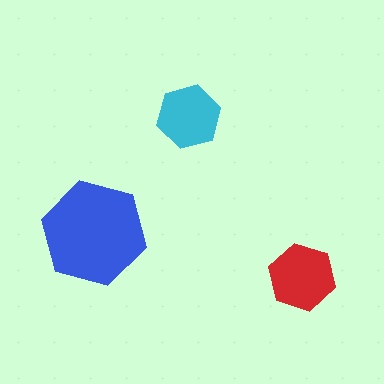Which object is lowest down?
The red hexagon is bottommost.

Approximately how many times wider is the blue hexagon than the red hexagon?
About 1.5 times wider.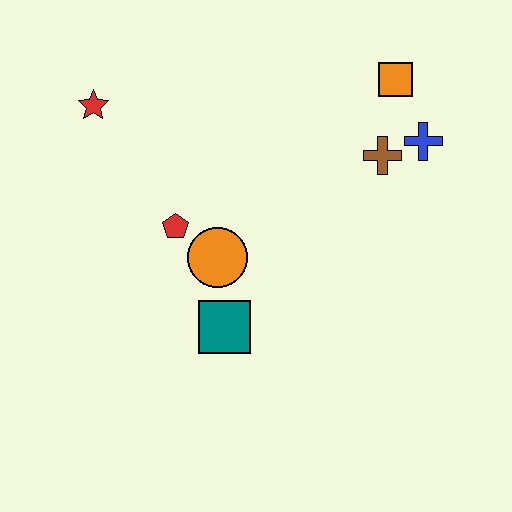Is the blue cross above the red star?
No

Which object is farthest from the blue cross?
The red star is farthest from the blue cross.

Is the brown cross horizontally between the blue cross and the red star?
Yes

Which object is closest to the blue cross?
The brown cross is closest to the blue cross.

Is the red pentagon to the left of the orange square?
Yes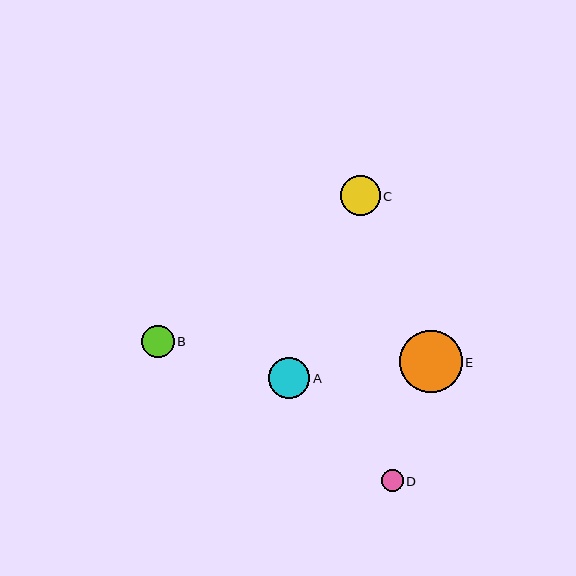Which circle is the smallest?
Circle D is the smallest with a size of approximately 22 pixels.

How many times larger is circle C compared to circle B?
Circle C is approximately 1.2 times the size of circle B.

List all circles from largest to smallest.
From largest to smallest: E, A, C, B, D.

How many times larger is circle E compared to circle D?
Circle E is approximately 2.8 times the size of circle D.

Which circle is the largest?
Circle E is the largest with a size of approximately 62 pixels.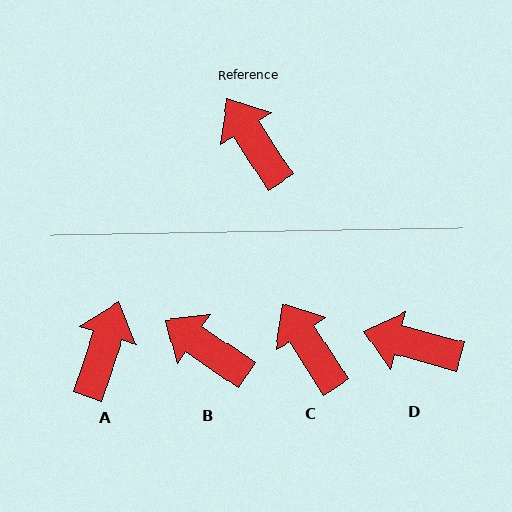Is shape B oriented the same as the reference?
No, it is off by about 23 degrees.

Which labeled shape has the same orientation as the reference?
C.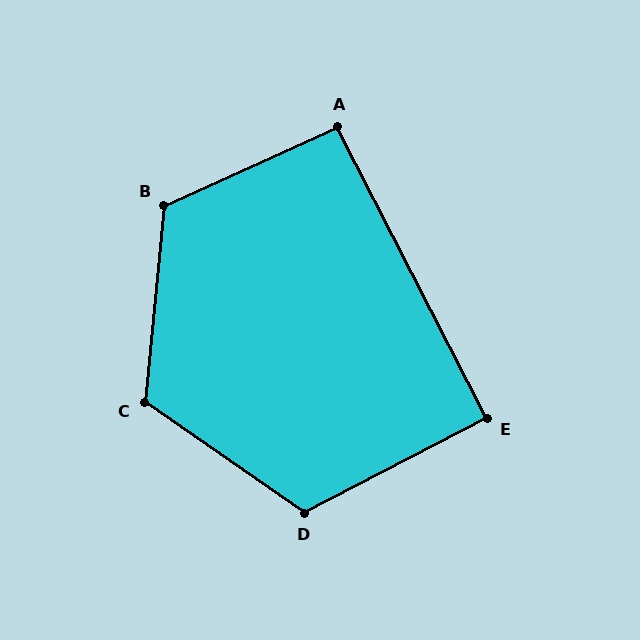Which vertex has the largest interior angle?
B, at approximately 120 degrees.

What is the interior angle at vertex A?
Approximately 93 degrees (approximately right).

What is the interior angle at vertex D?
Approximately 118 degrees (obtuse).